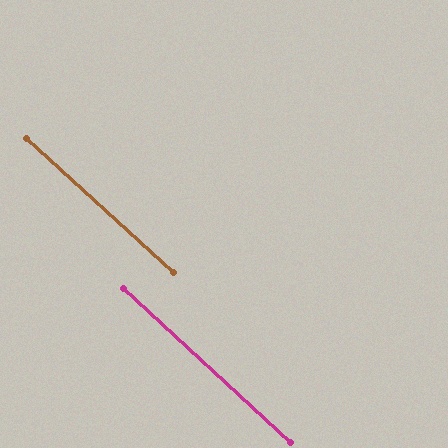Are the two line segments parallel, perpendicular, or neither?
Parallel — their directions differ by only 0.6°.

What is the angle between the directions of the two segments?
Approximately 1 degree.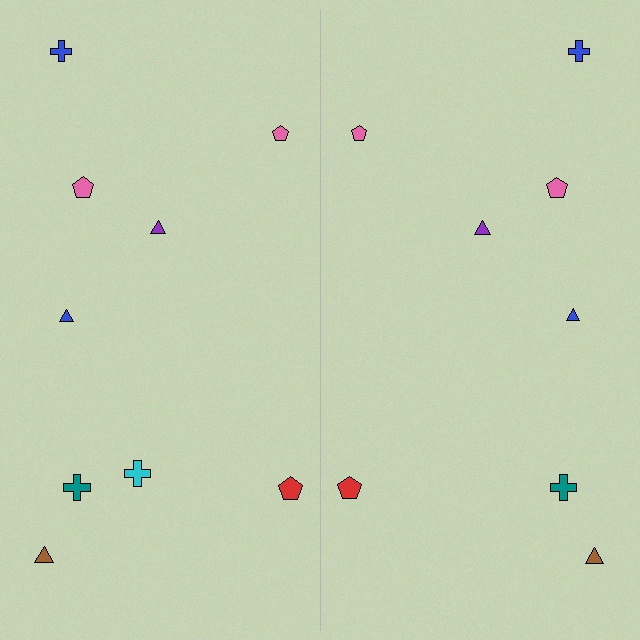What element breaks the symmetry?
A cyan cross is missing from the right side.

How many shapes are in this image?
There are 17 shapes in this image.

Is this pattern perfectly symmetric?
No, the pattern is not perfectly symmetric. A cyan cross is missing from the right side.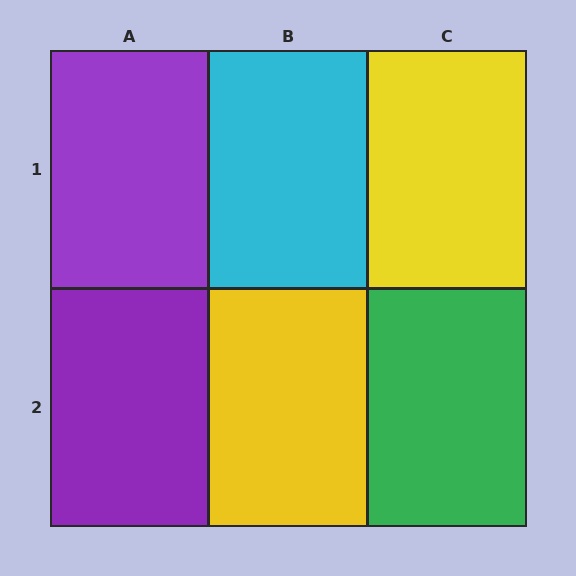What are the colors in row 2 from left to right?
Purple, yellow, green.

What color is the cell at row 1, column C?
Yellow.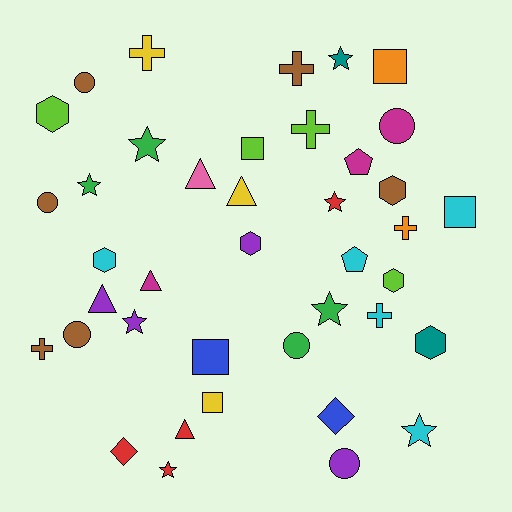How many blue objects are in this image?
There are 2 blue objects.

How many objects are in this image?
There are 40 objects.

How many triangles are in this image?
There are 5 triangles.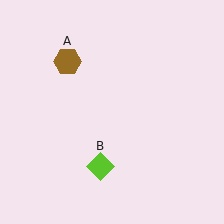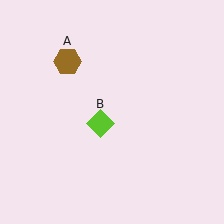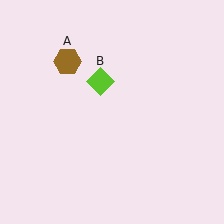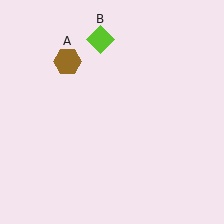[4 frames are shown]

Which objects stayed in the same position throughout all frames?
Brown hexagon (object A) remained stationary.